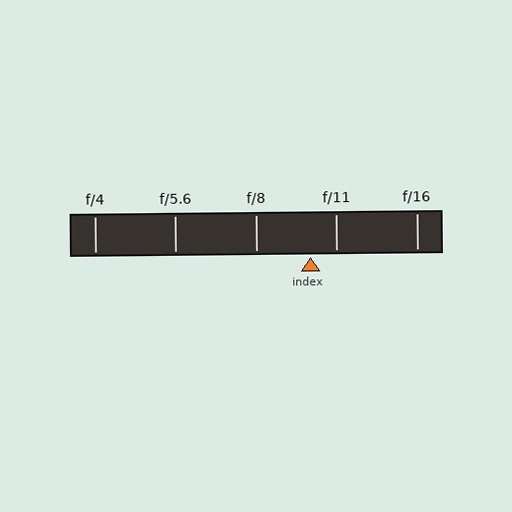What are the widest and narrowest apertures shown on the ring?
The widest aperture shown is f/4 and the narrowest is f/16.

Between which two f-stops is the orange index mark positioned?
The index mark is between f/8 and f/11.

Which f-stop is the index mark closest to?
The index mark is closest to f/11.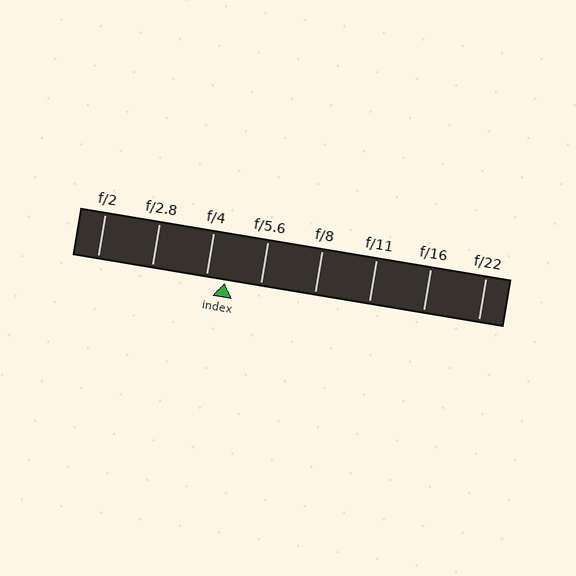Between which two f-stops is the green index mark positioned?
The index mark is between f/4 and f/5.6.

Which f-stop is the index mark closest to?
The index mark is closest to f/4.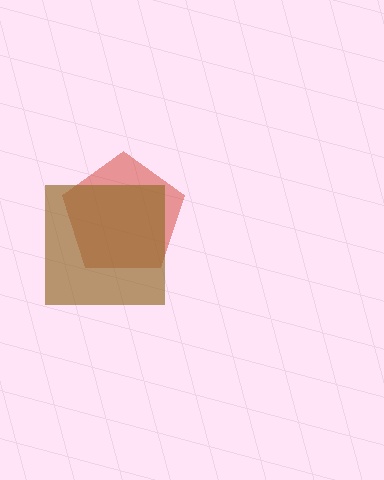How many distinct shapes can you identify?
There are 2 distinct shapes: a red pentagon, a brown square.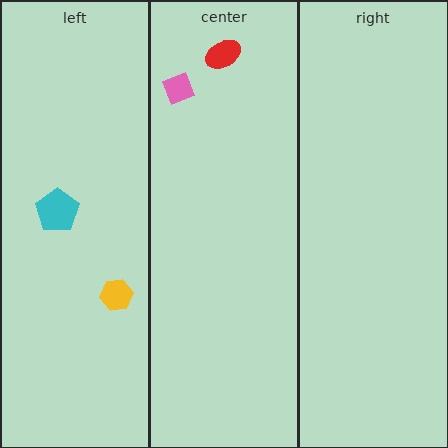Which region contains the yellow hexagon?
The left region.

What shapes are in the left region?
The cyan pentagon, the yellow hexagon.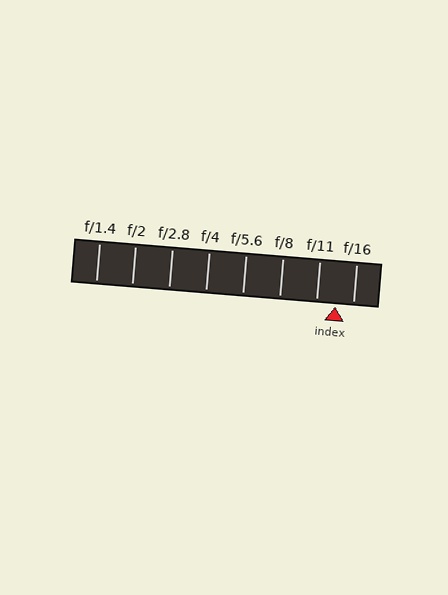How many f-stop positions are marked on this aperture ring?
There are 8 f-stop positions marked.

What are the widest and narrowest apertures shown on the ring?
The widest aperture shown is f/1.4 and the narrowest is f/16.